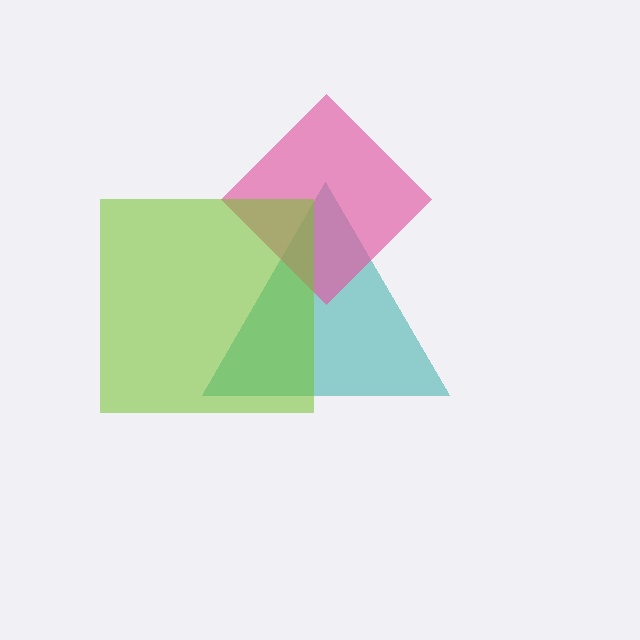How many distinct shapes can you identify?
There are 3 distinct shapes: a teal triangle, a pink diamond, a lime square.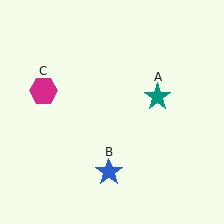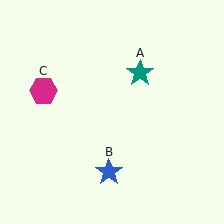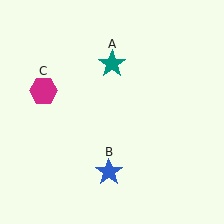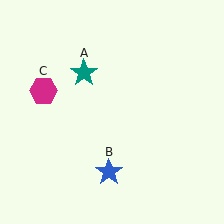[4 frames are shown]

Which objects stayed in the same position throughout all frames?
Blue star (object B) and magenta hexagon (object C) remained stationary.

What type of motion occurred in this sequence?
The teal star (object A) rotated counterclockwise around the center of the scene.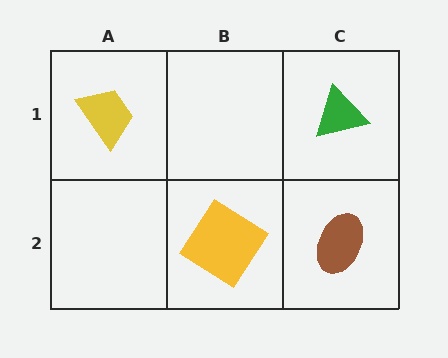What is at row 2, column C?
A brown ellipse.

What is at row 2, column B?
A yellow diamond.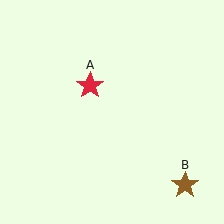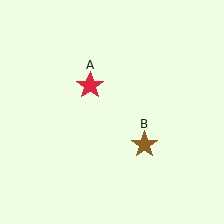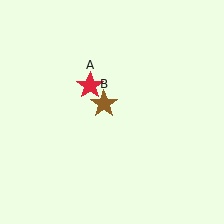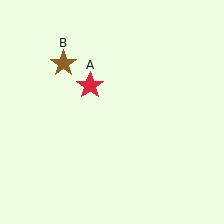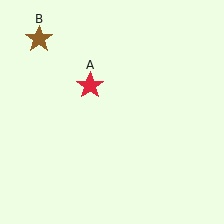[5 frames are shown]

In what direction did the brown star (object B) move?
The brown star (object B) moved up and to the left.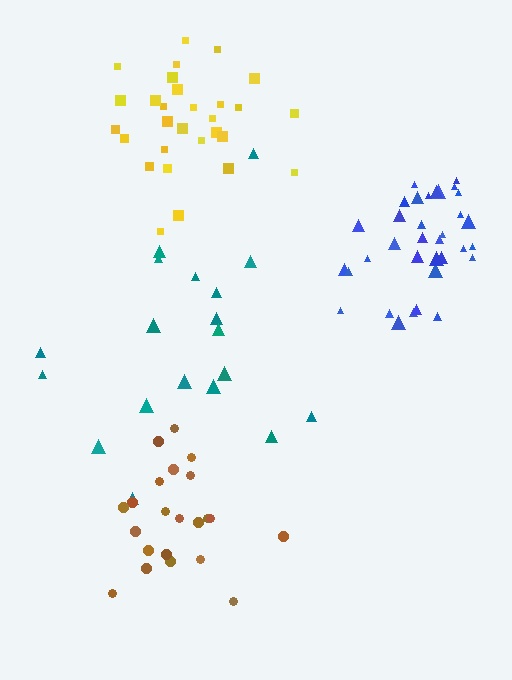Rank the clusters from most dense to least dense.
blue, brown, yellow, teal.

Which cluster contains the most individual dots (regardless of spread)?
Blue (34).